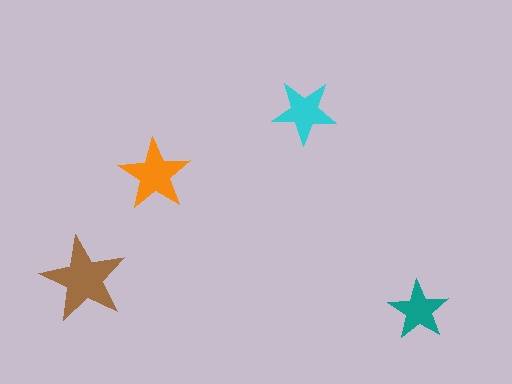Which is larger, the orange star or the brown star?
The brown one.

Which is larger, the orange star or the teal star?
The orange one.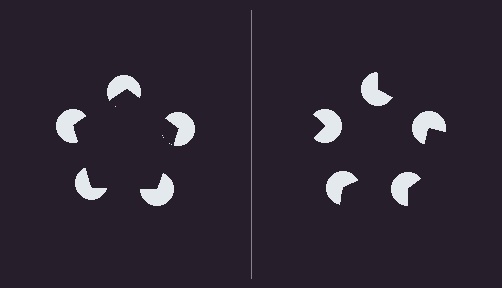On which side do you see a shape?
An illusory pentagon appears on the left side. On the right side the wedge cuts are rotated, so no coherent shape forms.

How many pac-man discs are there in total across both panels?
10 — 5 on each side.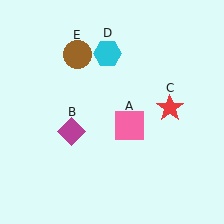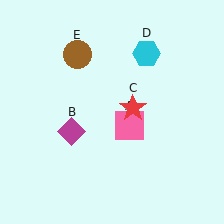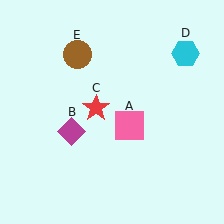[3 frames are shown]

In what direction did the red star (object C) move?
The red star (object C) moved left.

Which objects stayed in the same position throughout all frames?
Pink square (object A) and magenta diamond (object B) and brown circle (object E) remained stationary.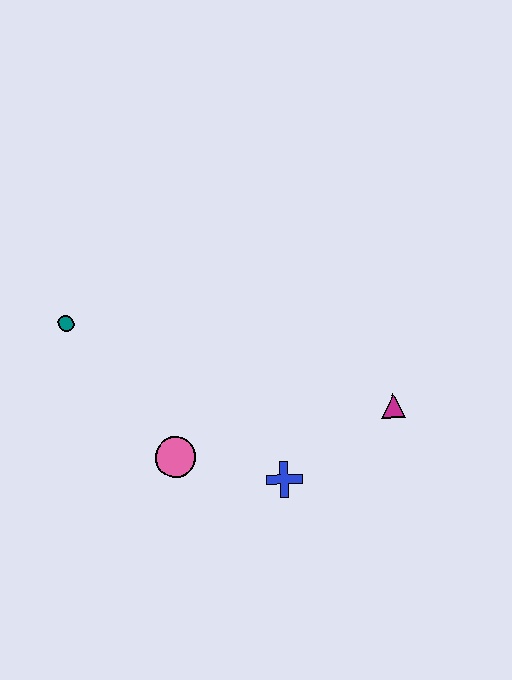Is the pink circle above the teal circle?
No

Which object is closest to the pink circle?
The blue cross is closest to the pink circle.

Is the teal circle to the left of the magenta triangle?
Yes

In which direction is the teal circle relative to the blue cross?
The teal circle is to the left of the blue cross.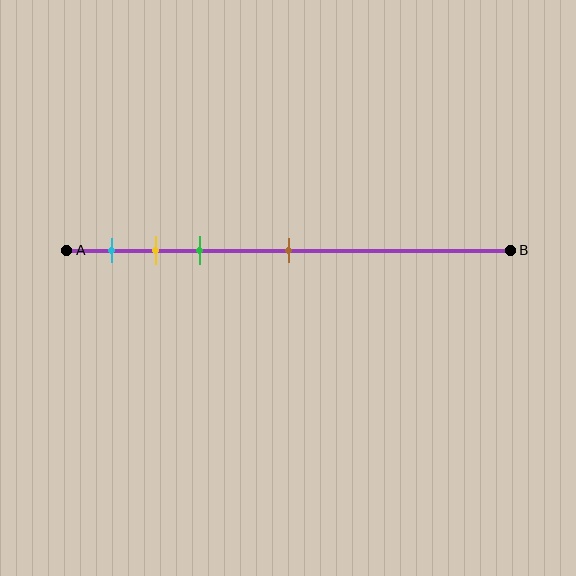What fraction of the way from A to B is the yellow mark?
The yellow mark is approximately 20% (0.2) of the way from A to B.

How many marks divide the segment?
There are 4 marks dividing the segment.